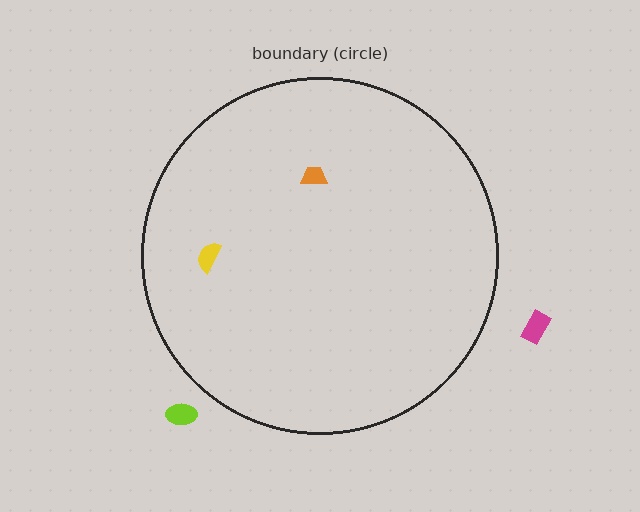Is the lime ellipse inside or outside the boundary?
Outside.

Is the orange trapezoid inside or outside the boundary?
Inside.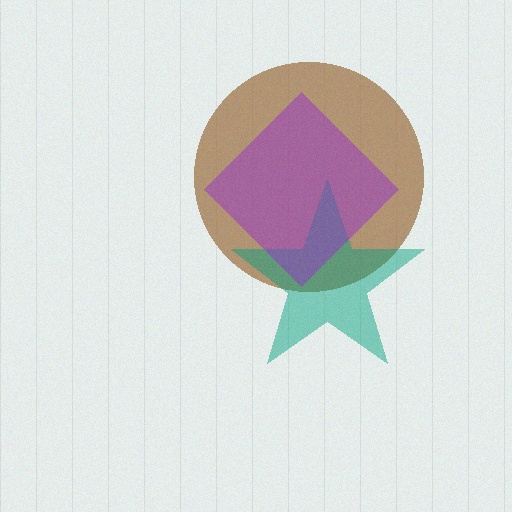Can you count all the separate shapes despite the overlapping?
Yes, there are 3 separate shapes.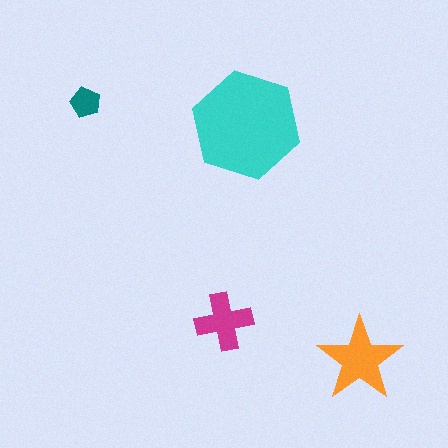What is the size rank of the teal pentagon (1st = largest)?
4th.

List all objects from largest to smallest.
The cyan hexagon, the orange star, the magenta cross, the teal pentagon.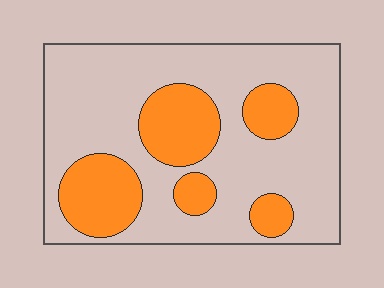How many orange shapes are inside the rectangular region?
5.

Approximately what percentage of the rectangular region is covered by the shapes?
Approximately 30%.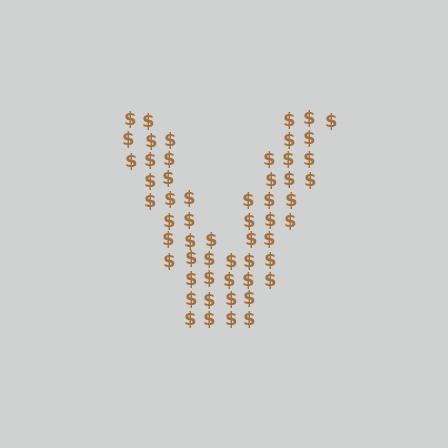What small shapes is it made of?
It is made of small dollar signs.